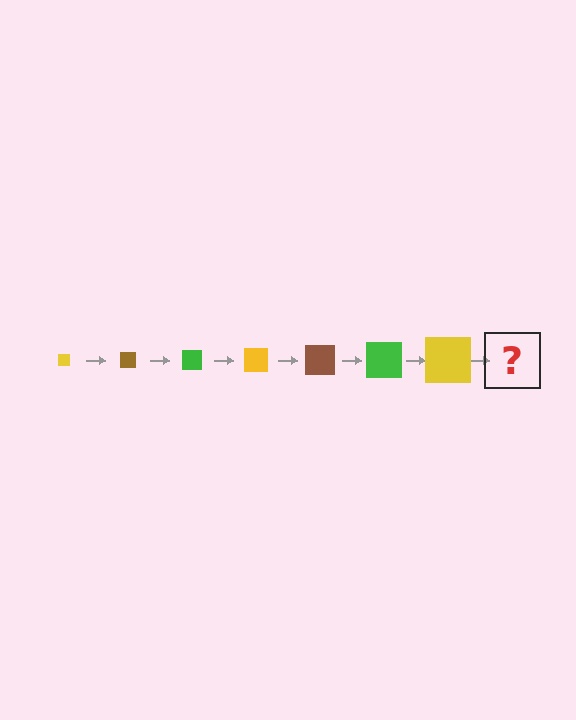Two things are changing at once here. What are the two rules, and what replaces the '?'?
The two rules are that the square grows larger each step and the color cycles through yellow, brown, and green. The '?' should be a brown square, larger than the previous one.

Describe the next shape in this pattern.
It should be a brown square, larger than the previous one.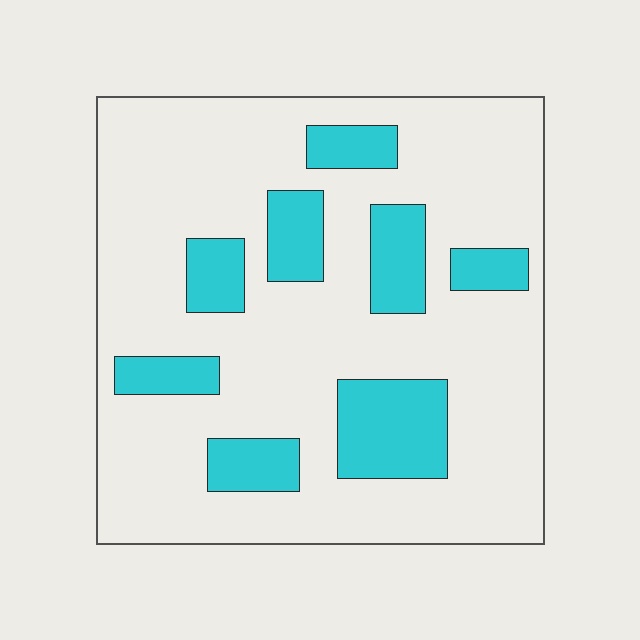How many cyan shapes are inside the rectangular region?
8.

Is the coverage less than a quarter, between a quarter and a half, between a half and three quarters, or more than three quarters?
Less than a quarter.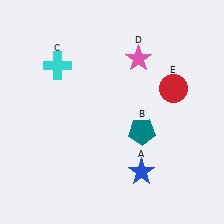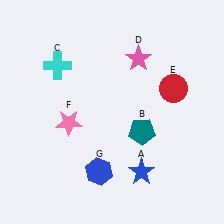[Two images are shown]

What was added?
A pink star (F), a blue hexagon (G) were added in Image 2.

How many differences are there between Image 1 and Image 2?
There are 2 differences between the two images.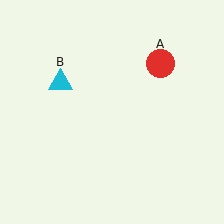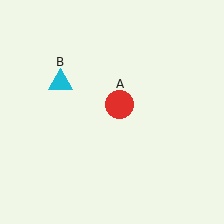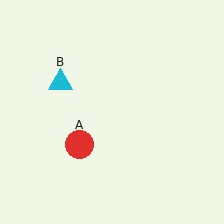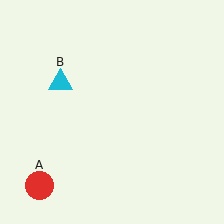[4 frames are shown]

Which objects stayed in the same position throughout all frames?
Cyan triangle (object B) remained stationary.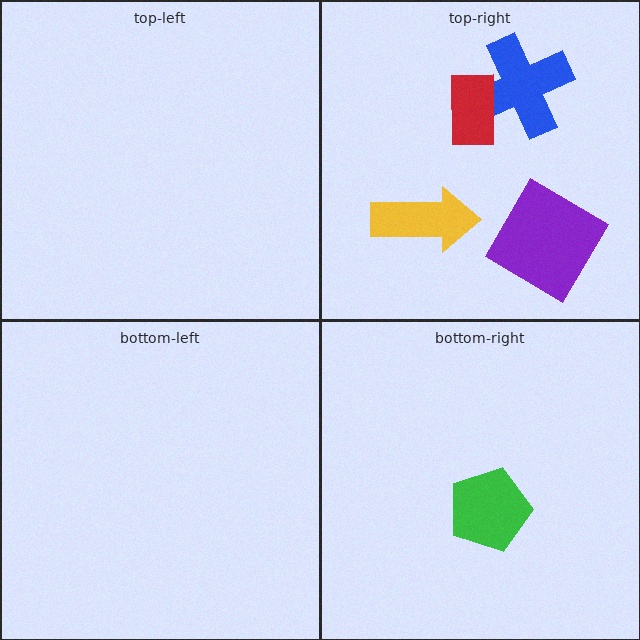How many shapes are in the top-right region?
4.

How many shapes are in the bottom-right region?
1.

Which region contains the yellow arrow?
The top-right region.